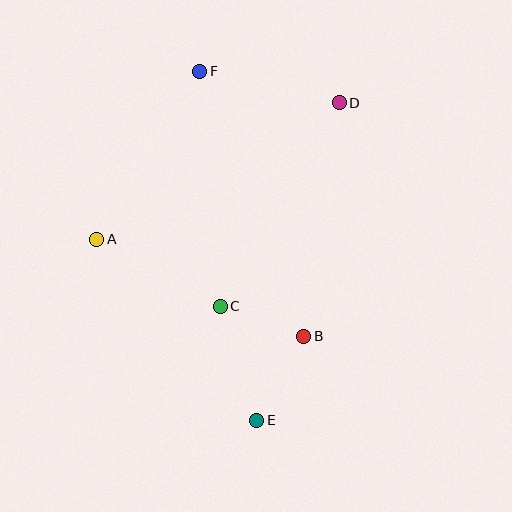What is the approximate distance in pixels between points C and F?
The distance between C and F is approximately 236 pixels.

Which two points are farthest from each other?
Points E and F are farthest from each other.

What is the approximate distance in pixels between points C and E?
The distance between C and E is approximately 119 pixels.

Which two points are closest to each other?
Points B and C are closest to each other.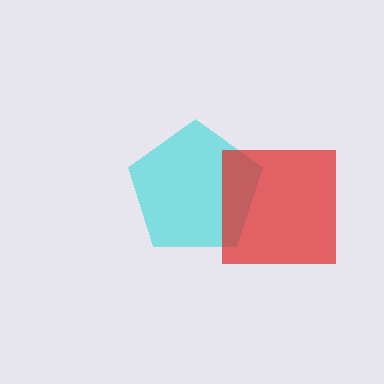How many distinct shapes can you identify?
There are 2 distinct shapes: a cyan pentagon, a red square.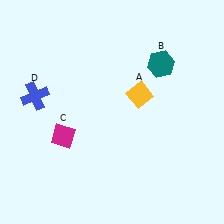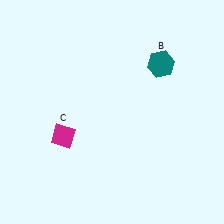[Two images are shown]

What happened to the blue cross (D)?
The blue cross (D) was removed in Image 2. It was in the top-left area of Image 1.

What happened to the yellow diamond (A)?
The yellow diamond (A) was removed in Image 2. It was in the top-right area of Image 1.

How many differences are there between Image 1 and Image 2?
There are 2 differences between the two images.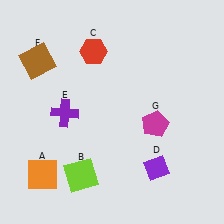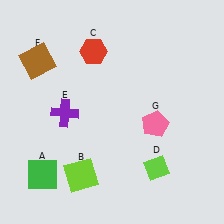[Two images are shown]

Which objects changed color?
A changed from orange to green. D changed from purple to lime. G changed from magenta to pink.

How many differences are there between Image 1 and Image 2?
There are 3 differences between the two images.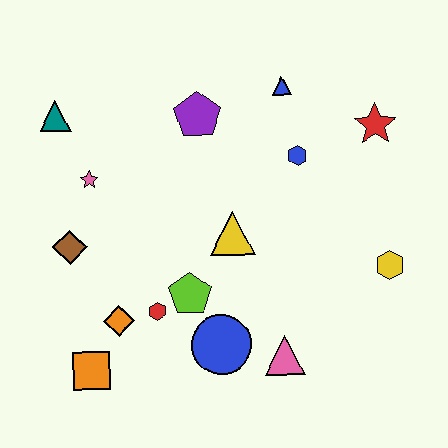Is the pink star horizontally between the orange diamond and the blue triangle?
No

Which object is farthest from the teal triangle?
The yellow hexagon is farthest from the teal triangle.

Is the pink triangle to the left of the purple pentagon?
No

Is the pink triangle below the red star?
Yes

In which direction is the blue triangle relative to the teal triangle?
The blue triangle is to the right of the teal triangle.